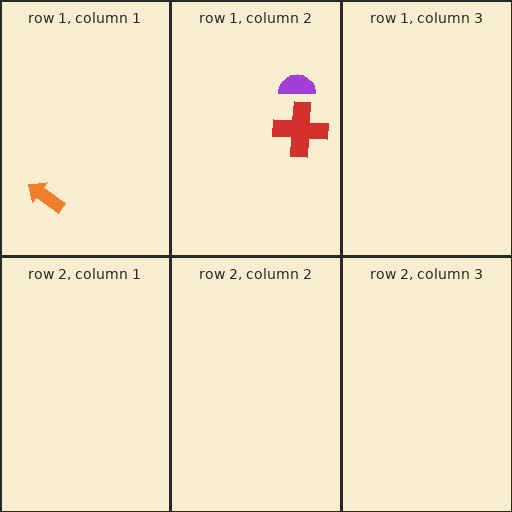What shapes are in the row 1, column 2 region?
The red cross, the purple semicircle.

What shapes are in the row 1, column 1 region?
The orange arrow.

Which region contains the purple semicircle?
The row 1, column 2 region.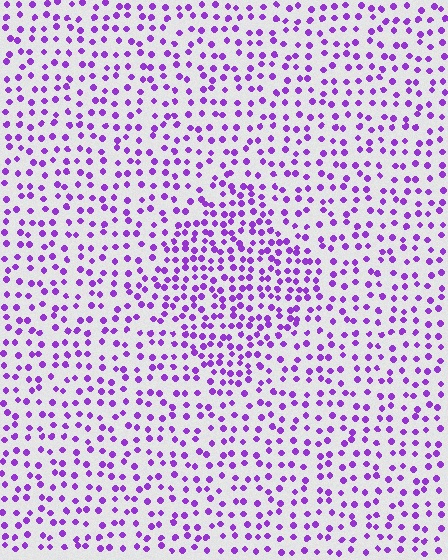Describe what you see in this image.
The image contains small purple elements arranged at two different densities. A diamond-shaped region is visible where the elements are more densely packed than the surrounding area.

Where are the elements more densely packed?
The elements are more densely packed inside the diamond boundary.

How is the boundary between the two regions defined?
The boundary is defined by a change in element density (approximately 1.6x ratio). All elements are the same color, size, and shape.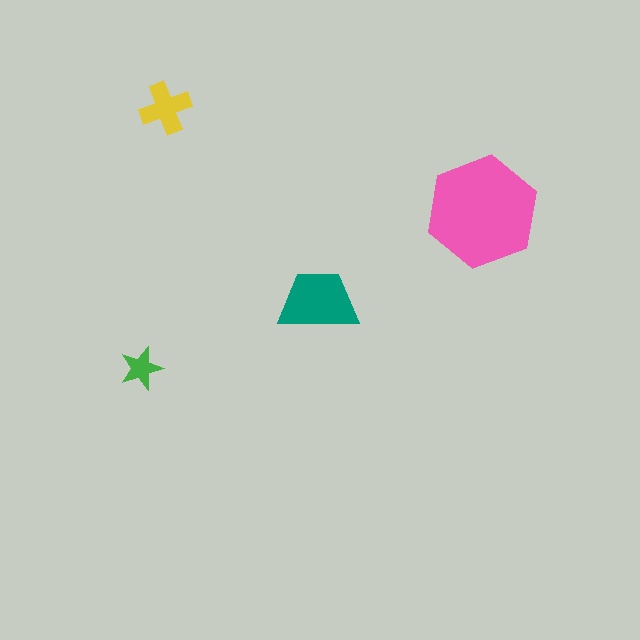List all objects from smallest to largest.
The green star, the yellow cross, the teal trapezoid, the pink hexagon.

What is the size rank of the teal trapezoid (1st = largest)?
2nd.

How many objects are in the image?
There are 4 objects in the image.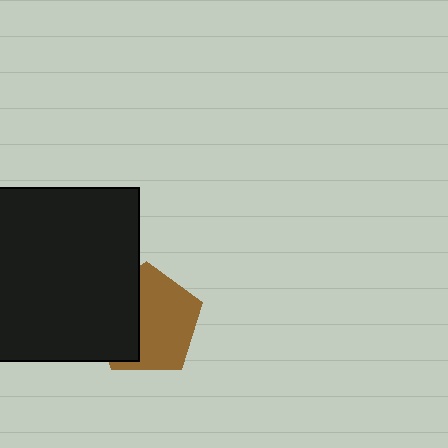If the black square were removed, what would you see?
You would see the complete brown pentagon.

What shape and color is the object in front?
The object in front is a black square.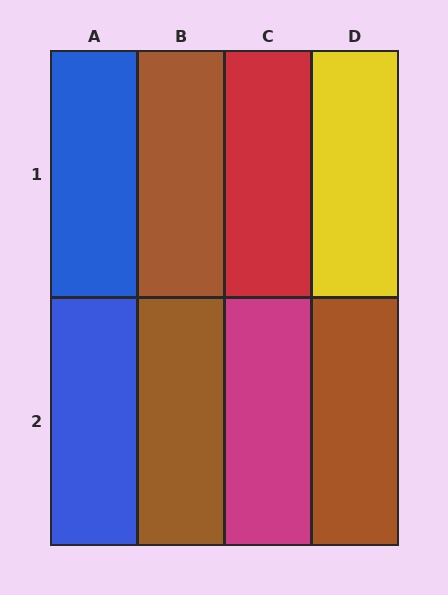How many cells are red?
1 cell is red.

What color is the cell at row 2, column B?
Brown.